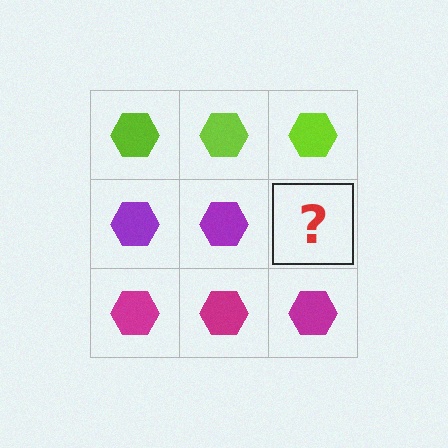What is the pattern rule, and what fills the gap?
The rule is that each row has a consistent color. The gap should be filled with a purple hexagon.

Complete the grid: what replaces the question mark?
The question mark should be replaced with a purple hexagon.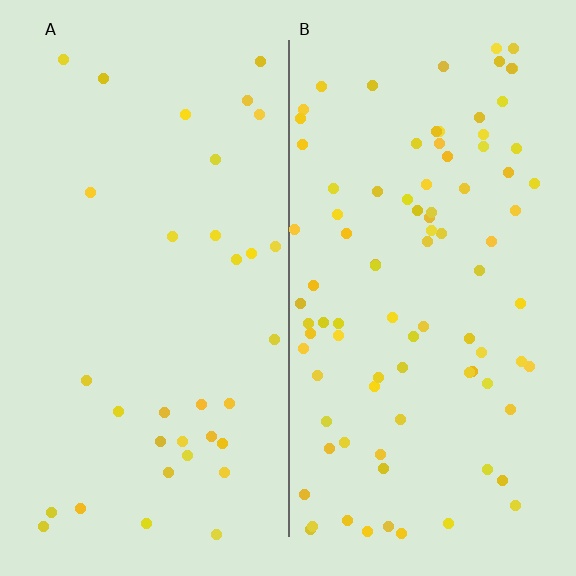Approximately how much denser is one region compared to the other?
Approximately 2.7× — region B over region A.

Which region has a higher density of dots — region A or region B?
B (the right).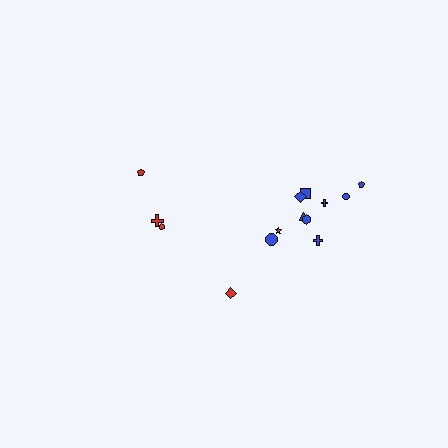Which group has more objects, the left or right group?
The right group.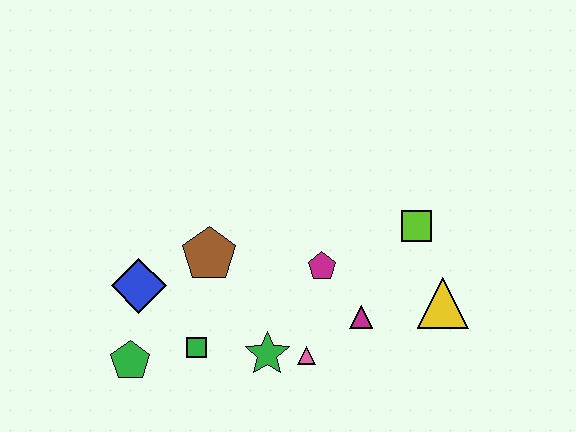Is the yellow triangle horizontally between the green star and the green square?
No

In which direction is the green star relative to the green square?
The green star is to the right of the green square.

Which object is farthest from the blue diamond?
The yellow triangle is farthest from the blue diamond.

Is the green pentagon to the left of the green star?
Yes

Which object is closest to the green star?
The pink triangle is closest to the green star.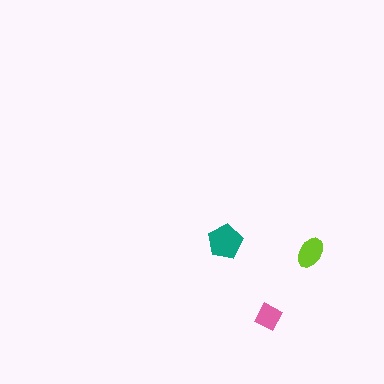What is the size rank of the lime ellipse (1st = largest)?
2nd.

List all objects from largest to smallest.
The teal pentagon, the lime ellipse, the pink diamond.